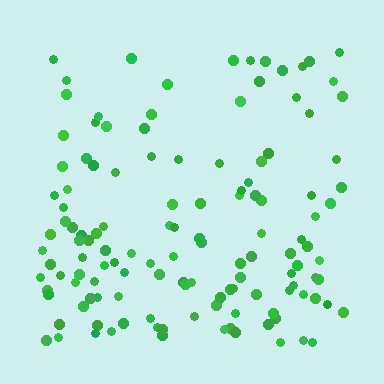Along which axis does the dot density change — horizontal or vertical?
Vertical.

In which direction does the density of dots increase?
From top to bottom, with the bottom side densest.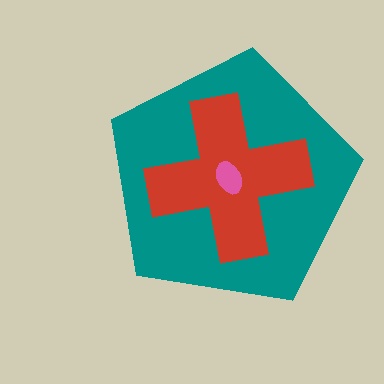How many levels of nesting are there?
3.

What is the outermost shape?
The teal pentagon.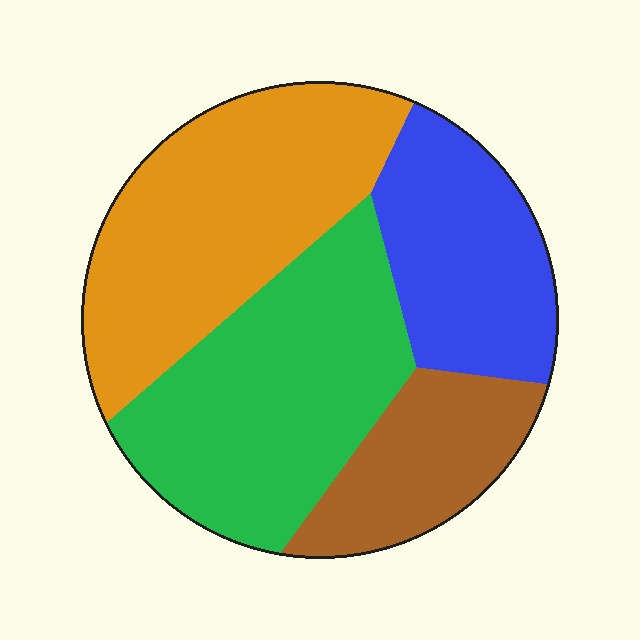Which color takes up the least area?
Brown, at roughly 15%.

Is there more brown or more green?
Green.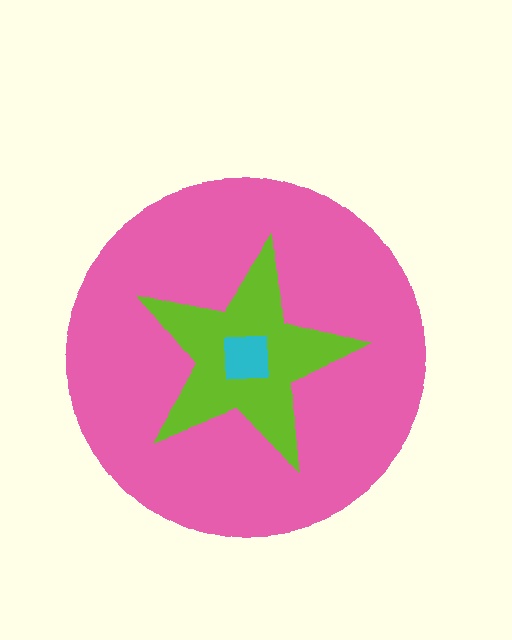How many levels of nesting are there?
3.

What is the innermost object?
The cyan square.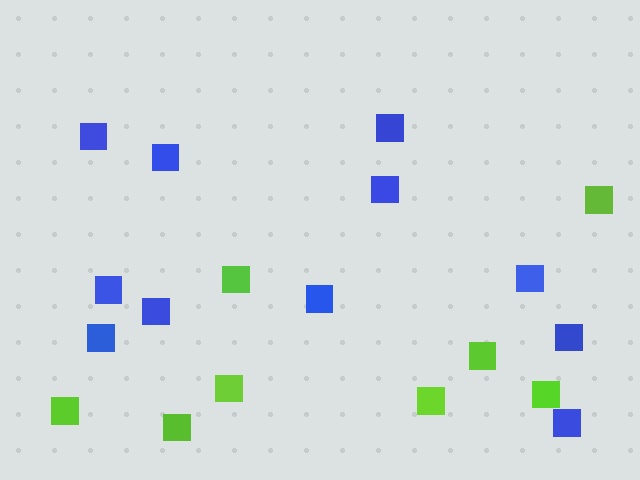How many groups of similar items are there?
There are 2 groups: one group of blue squares (11) and one group of lime squares (8).